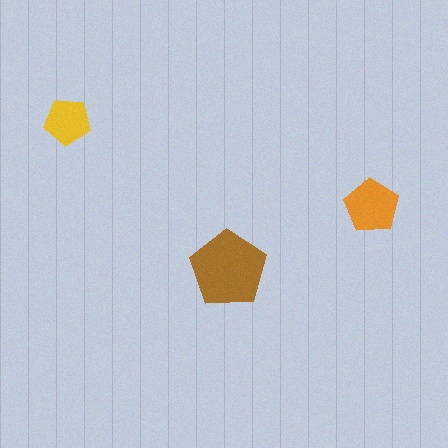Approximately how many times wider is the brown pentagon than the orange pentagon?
About 1.5 times wider.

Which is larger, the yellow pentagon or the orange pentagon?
The orange one.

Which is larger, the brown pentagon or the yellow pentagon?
The brown one.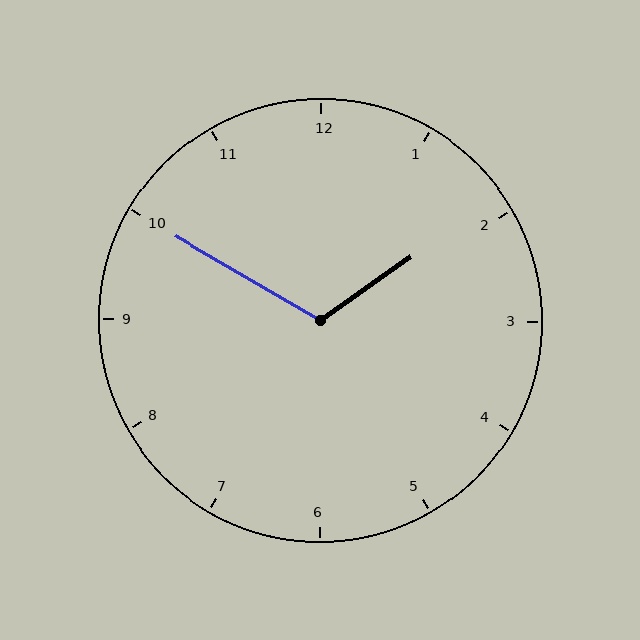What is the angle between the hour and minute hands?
Approximately 115 degrees.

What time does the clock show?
1:50.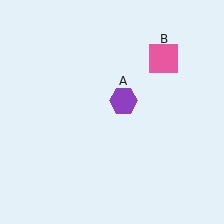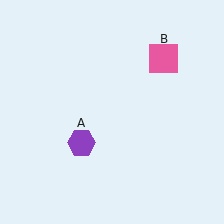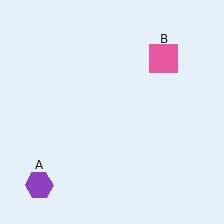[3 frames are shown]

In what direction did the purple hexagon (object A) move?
The purple hexagon (object A) moved down and to the left.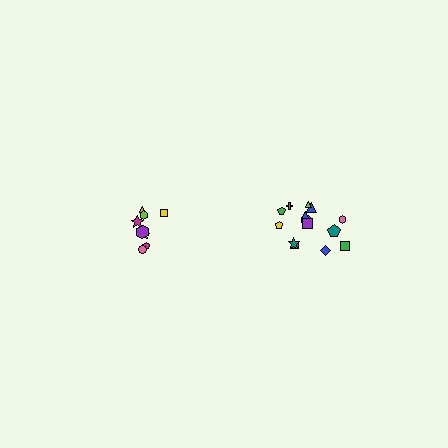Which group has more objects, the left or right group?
The right group.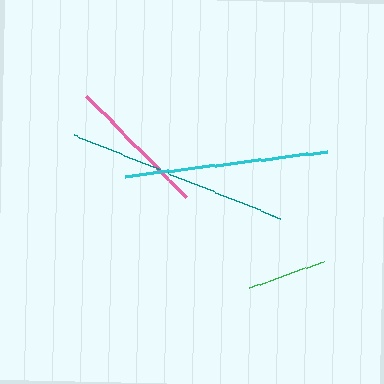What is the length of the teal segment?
The teal segment is approximately 222 pixels long.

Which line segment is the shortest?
The green line is the shortest at approximately 79 pixels.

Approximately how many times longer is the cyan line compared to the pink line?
The cyan line is approximately 1.4 times the length of the pink line.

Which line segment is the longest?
The teal line is the longest at approximately 222 pixels.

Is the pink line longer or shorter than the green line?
The pink line is longer than the green line.